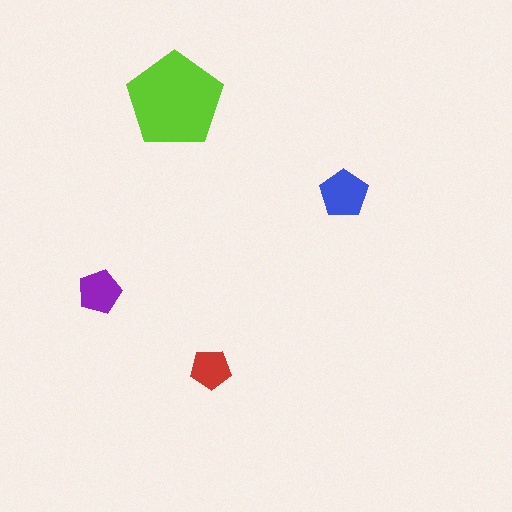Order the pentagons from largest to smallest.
the lime one, the blue one, the purple one, the red one.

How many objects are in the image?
There are 4 objects in the image.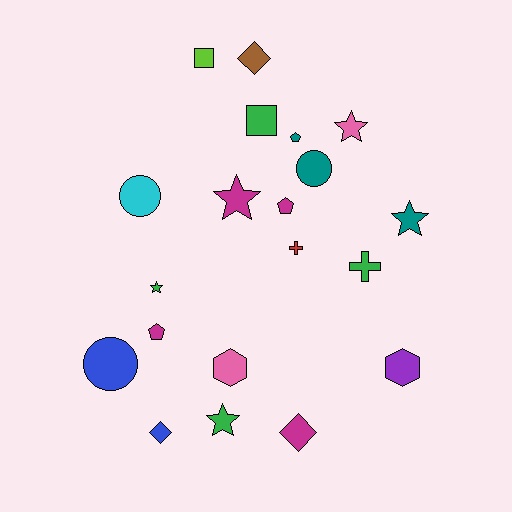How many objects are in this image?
There are 20 objects.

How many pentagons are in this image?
There are 3 pentagons.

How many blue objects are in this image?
There are 2 blue objects.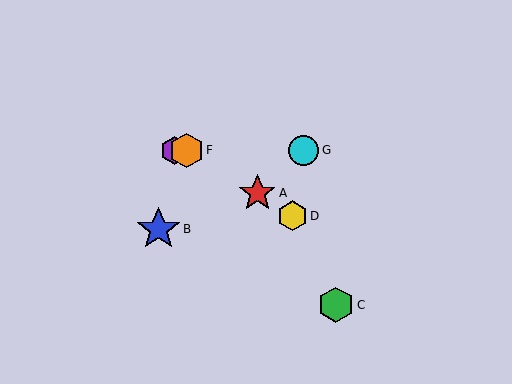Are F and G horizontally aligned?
Yes, both are at y≈150.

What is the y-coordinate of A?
Object A is at y≈193.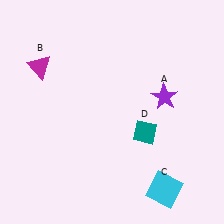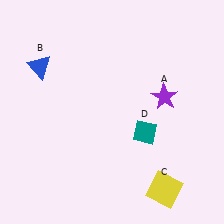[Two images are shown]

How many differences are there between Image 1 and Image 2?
There are 2 differences between the two images.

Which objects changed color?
B changed from magenta to blue. C changed from cyan to yellow.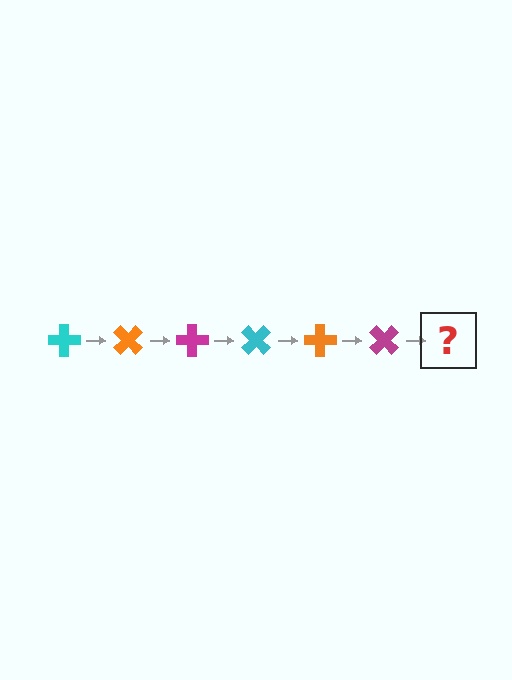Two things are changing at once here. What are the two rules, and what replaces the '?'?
The two rules are that it rotates 45 degrees each step and the color cycles through cyan, orange, and magenta. The '?' should be a cyan cross, rotated 270 degrees from the start.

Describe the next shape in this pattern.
It should be a cyan cross, rotated 270 degrees from the start.